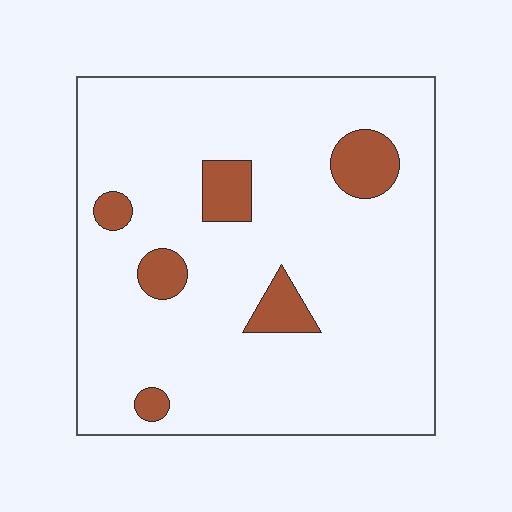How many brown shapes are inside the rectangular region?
6.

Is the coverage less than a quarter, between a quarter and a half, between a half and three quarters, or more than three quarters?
Less than a quarter.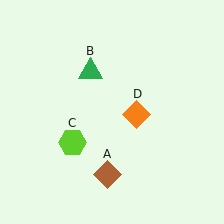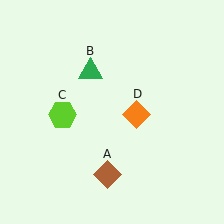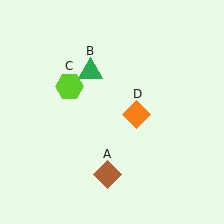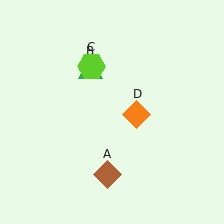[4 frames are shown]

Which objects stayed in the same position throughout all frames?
Brown diamond (object A) and green triangle (object B) and orange diamond (object D) remained stationary.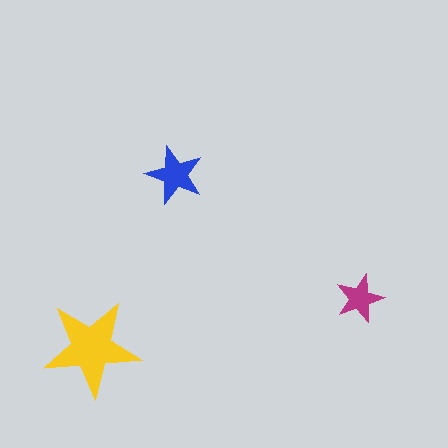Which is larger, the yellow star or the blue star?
The yellow one.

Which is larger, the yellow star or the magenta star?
The yellow one.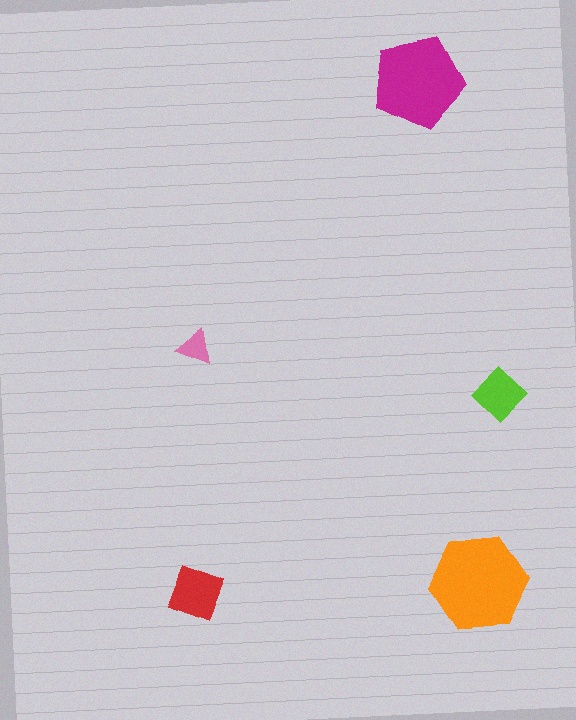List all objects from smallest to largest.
The pink triangle, the lime diamond, the red square, the magenta pentagon, the orange hexagon.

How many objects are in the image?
There are 5 objects in the image.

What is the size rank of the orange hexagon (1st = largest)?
1st.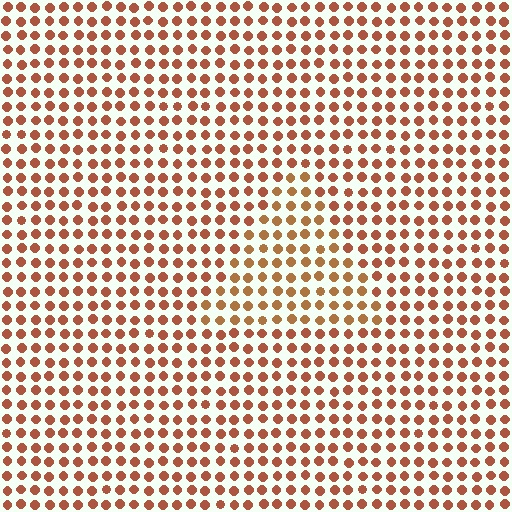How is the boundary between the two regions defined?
The boundary is defined purely by a slight shift in hue (about 18 degrees). Spacing, size, and orientation are identical on both sides.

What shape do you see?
I see a triangle.